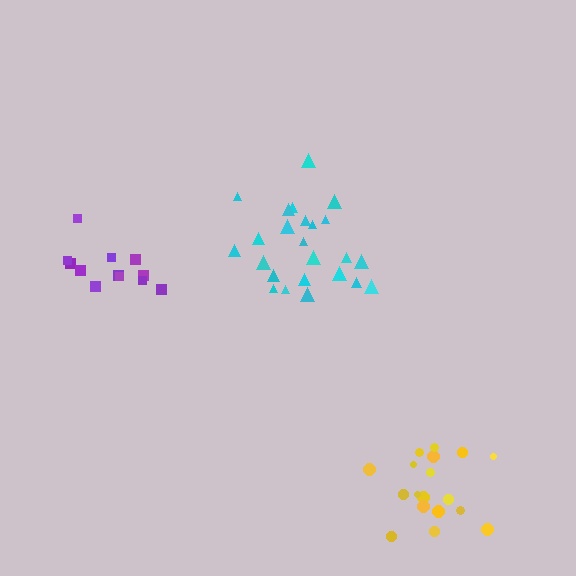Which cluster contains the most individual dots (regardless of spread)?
Cyan (25).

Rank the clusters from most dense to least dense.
cyan, yellow, purple.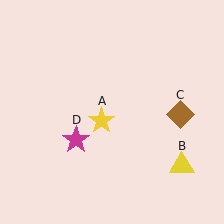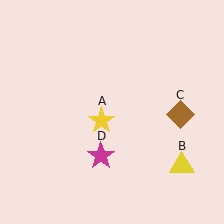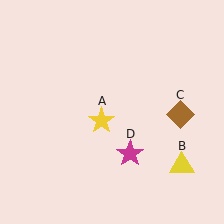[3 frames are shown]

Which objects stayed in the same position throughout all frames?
Yellow star (object A) and yellow triangle (object B) and brown diamond (object C) remained stationary.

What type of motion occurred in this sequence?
The magenta star (object D) rotated counterclockwise around the center of the scene.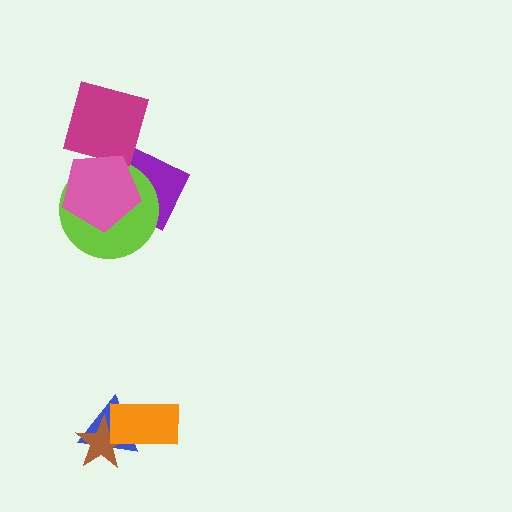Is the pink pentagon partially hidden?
No, no other shape covers it.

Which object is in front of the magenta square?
The pink pentagon is in front of the magenta square.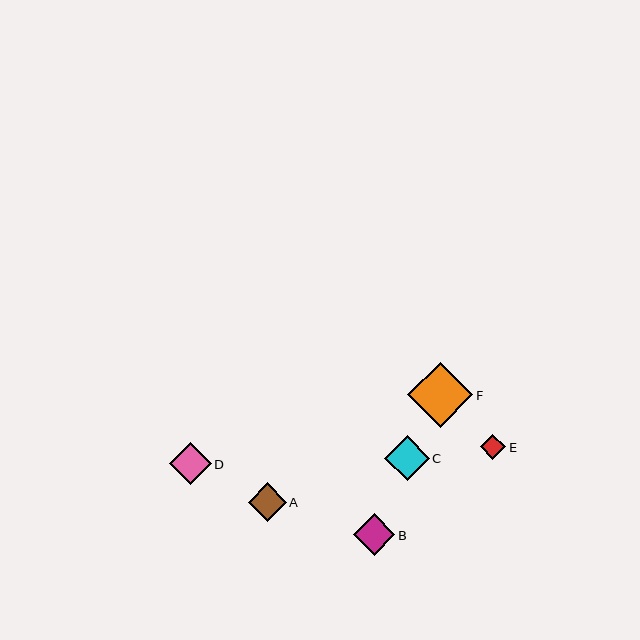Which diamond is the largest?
Diamond F is the largest with a size of approximately 65 pixels.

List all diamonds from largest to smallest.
From largest to smallest: F, C, D, B, A, E.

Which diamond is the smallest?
Diamond E is the smallest with a size of approximately 25 pixels.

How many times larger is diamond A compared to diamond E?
Diamond A is approximately 1.5 times the size of diamond E.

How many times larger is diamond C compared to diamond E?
Diamond C is approximately 1.8 times the size of diamond E.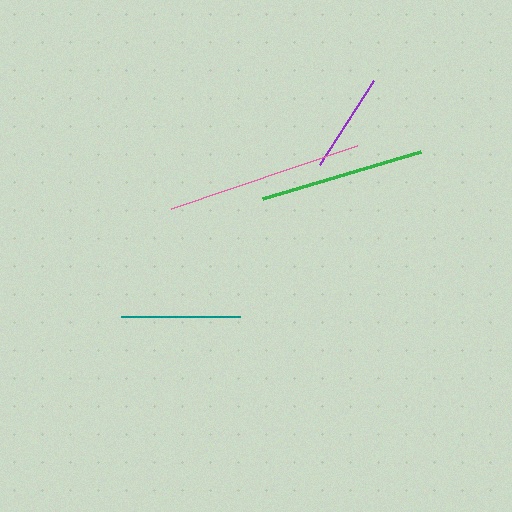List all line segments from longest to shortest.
From longest to shortest: pink, green, teal, purple.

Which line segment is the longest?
The pink line is the longest at approximately 196 pixels.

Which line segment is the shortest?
The purple line is the shortest at approximately 100 pixels.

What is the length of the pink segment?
The pink segment is approximately 196 pixels long.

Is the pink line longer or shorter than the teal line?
The pink line is longer than the teal line.